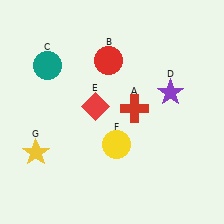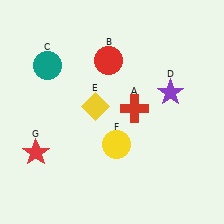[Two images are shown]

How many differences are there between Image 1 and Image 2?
There are 2 differences between the two images.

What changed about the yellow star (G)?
In Image 1, G is yellow. In Image 2, it changed to red.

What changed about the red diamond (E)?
In Image 1, E is red. In Image 2, it changed to yellow.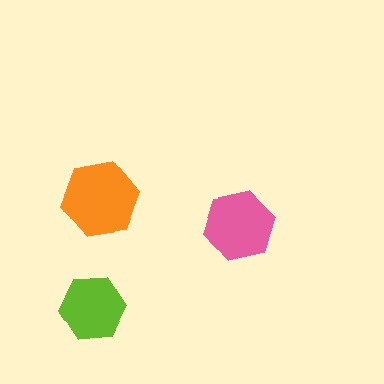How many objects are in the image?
There are 3 objects in the image.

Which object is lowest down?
The lime hexagon is bottommost.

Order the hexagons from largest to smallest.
the orange one, the pink one, the lime one.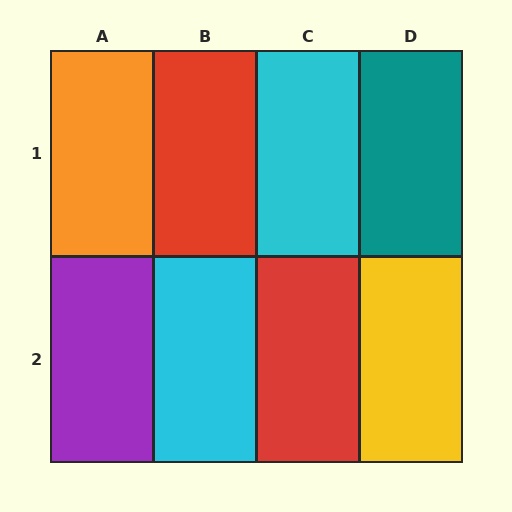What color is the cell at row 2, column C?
Red.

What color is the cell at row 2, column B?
Cyan.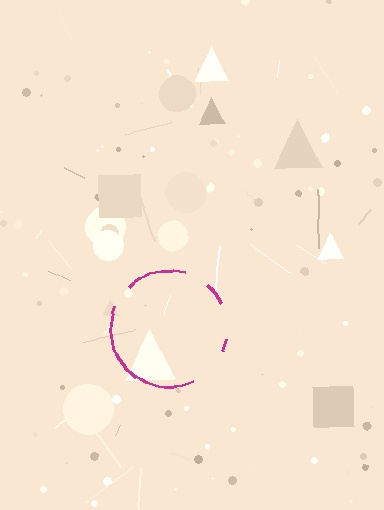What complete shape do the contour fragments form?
The contour fragments form a circle.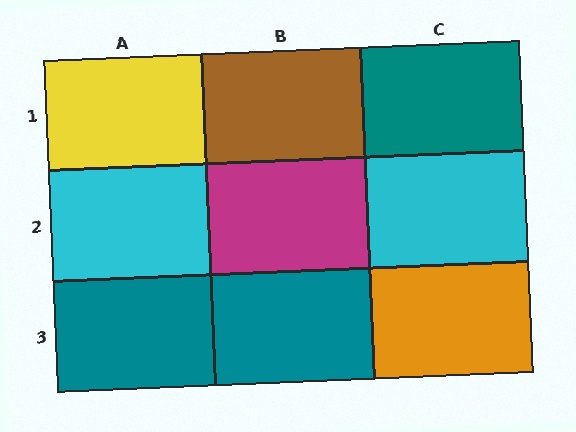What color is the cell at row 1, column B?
Brown.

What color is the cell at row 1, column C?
Teal.